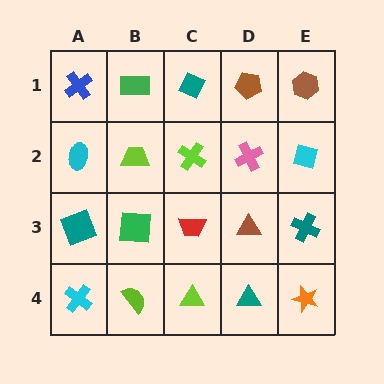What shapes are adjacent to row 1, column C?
A lime cross (row 2, column C), a green rectangle (row 1, column B), a brown pentagon (row 1, column D).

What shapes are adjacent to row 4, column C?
A red trapezoid (row 3, column C), a lime semicircle (row 4, column B), a teal triangle (row 4, column D).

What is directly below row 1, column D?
A pink cross.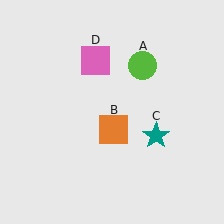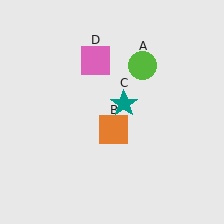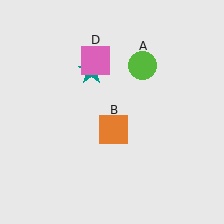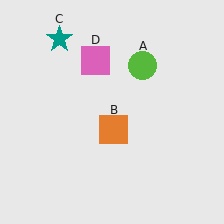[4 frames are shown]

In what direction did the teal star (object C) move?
The teal star (object C) moved up and to the left.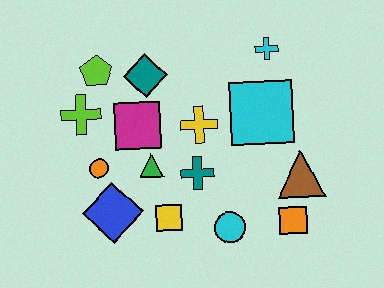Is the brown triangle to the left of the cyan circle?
No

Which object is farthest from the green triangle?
The cyan cross is farthest from the green triangle.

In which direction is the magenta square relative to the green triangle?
The magenta square is above the green triangle.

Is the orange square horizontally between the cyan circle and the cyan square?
No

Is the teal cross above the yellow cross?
No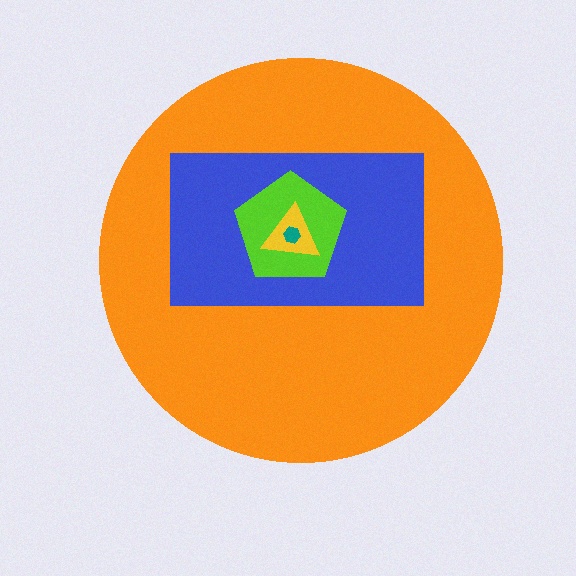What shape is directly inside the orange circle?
The blue rectangle.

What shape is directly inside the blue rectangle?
The lime pentagon.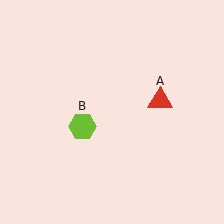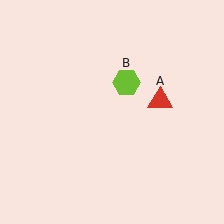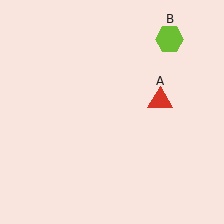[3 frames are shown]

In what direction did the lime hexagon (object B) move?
The lime hexagon (object B) moved up and to the right.